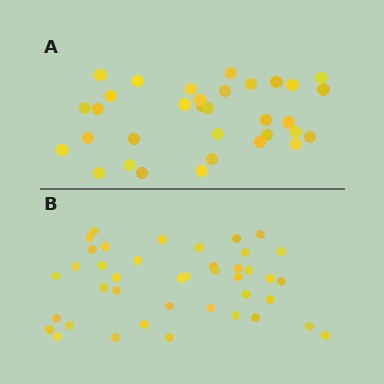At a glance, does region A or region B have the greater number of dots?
Region B (the bottom region) has more dots.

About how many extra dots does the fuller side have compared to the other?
Region B has roughly 8 or so more dots than region A.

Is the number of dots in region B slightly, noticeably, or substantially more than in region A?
Region B has only slightly more — the two regions are fairly close. The ratio is roughly 1.2 to 1.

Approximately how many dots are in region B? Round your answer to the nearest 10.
About 40 dots. (The exact count is 41, which rounds to 40.)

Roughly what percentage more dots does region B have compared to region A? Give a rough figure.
About 25% more.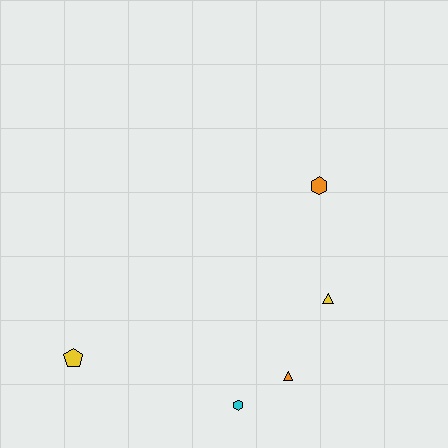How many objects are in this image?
There are 5 objects.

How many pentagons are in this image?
There is 1 pentagon.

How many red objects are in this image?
There are no red objects.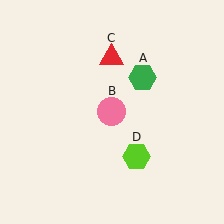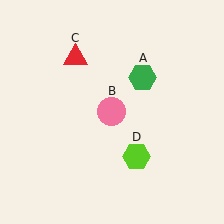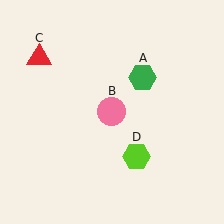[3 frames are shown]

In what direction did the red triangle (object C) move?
The red triangle (object C) moved left.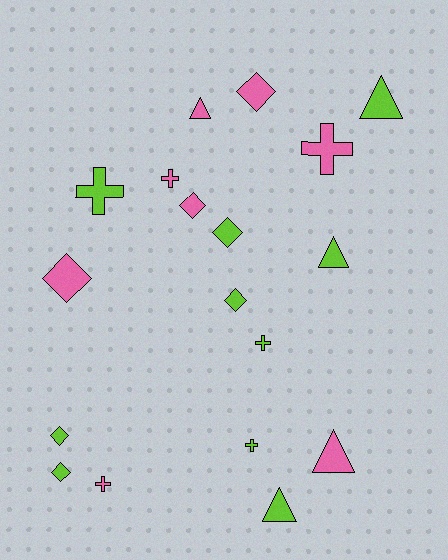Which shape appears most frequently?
Diamond, with 7 objects.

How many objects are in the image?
There are 18 objects.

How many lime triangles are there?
There are 3 lime triangles.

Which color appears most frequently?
Lime, with 10 objects.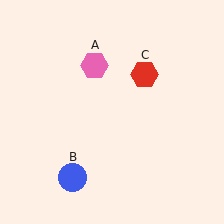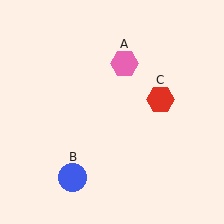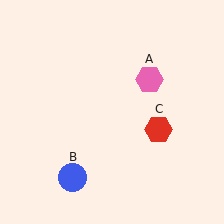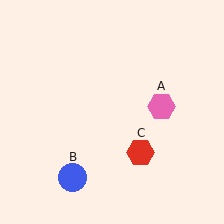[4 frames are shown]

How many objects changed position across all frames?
2 objects changed position: pink hexagon (object A), red hexagon (object C).